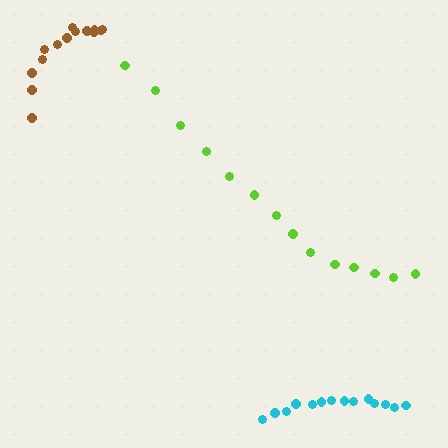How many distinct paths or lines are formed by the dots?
There are 3 distinct paths.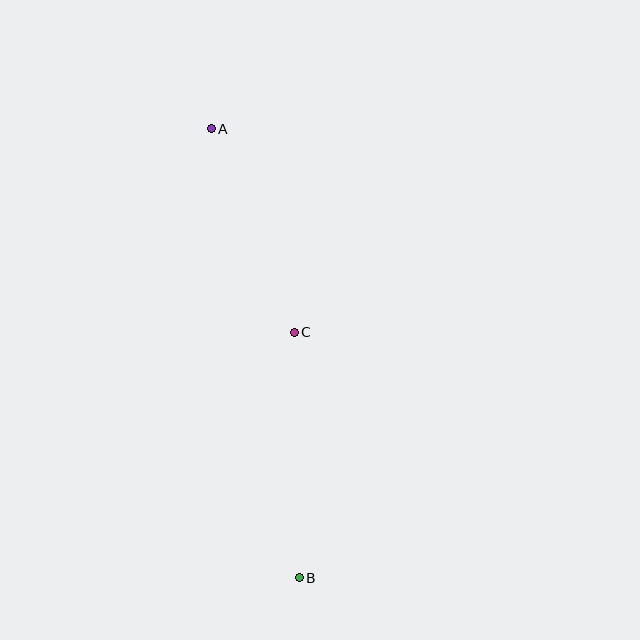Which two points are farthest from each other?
Points A and B are farthest from each other.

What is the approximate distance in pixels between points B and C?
The distance between B and C is approximately 246 pixels.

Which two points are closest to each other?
Points A and C are closest to each other.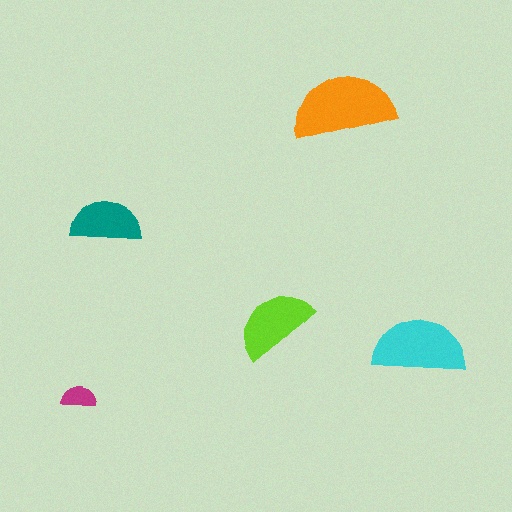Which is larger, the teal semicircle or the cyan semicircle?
The cyan one.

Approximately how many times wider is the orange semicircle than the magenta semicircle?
About 3 times wider.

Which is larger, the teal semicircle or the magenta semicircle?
The teal one.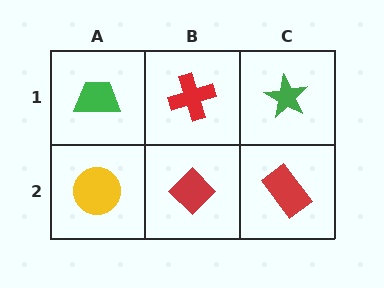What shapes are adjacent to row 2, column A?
A green trapezoid (row 1, column A), a red diamond (row 2, column B).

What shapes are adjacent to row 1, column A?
A yellow circle (row 2, column A), a red cross (row 1, column B).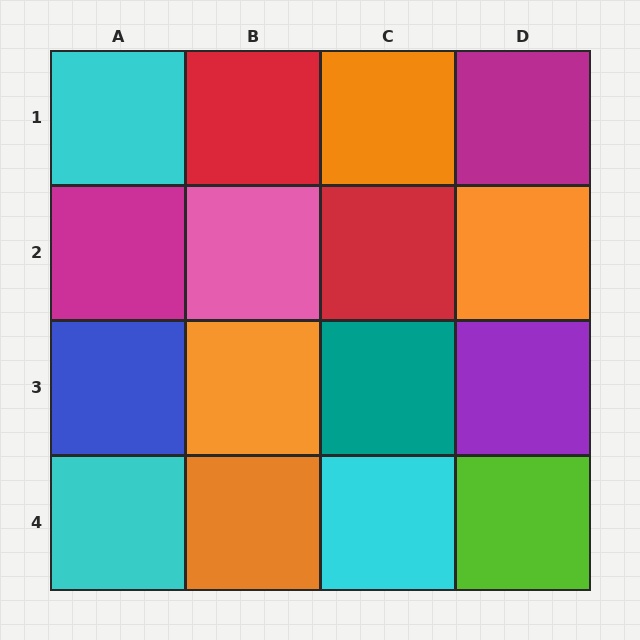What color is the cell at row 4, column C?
Cyan.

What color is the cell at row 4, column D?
Lime.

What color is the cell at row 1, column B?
Red.